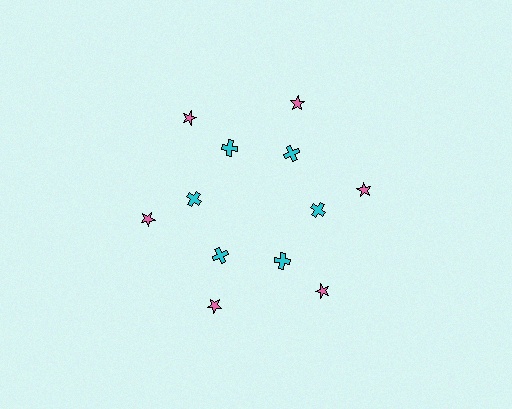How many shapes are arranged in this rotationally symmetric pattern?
There are 12 shapes, arranged in 6 groups of 2.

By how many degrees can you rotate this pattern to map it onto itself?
The pattern maps onto itself every 60 degrees of rotation.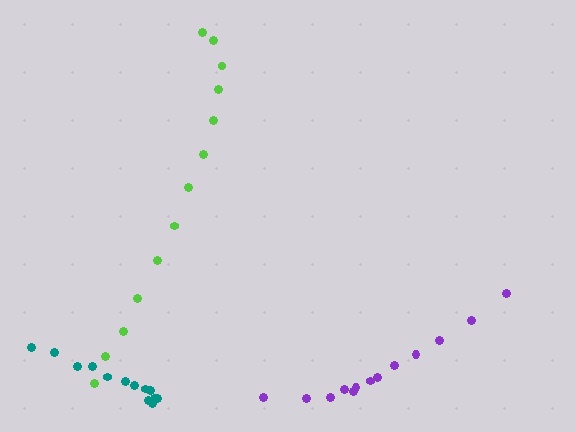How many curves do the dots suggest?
There are 3 distinct paths.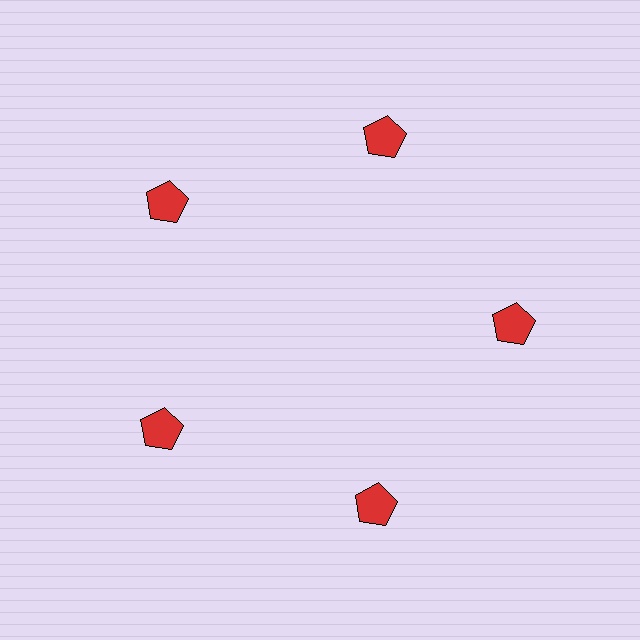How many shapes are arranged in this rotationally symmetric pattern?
There are 5 shapes, arranged in 5 groups of 1.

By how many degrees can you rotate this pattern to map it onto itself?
The pattern maps onto itself every 72 degrees of rotation.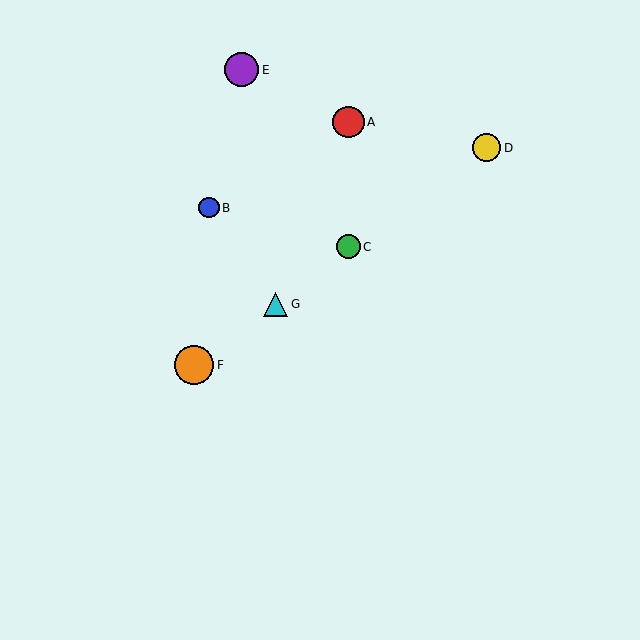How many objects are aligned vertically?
2 objects (A, C) are aligned vertically.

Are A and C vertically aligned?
Yes, both are at x≈348.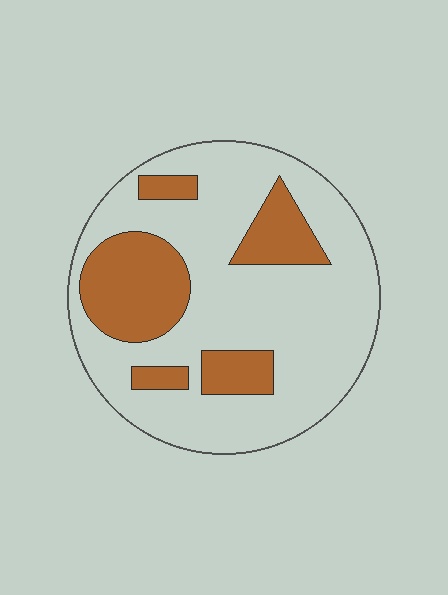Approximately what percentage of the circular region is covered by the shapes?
Approximately 25%.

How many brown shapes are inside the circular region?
5.